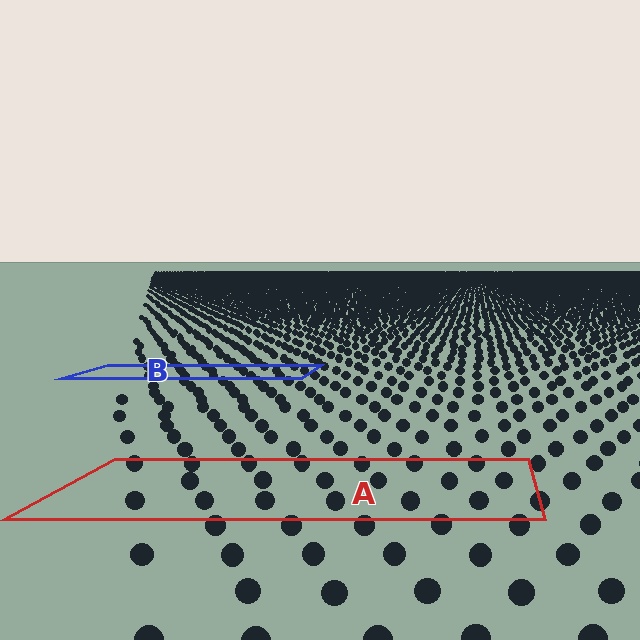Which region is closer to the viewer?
Region A is closer. The texture elements there are larger and more spread out.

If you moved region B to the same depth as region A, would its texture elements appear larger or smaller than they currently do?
They would appear larger. At a closer depth, the same texture elements are projected at a bigger on-screen size.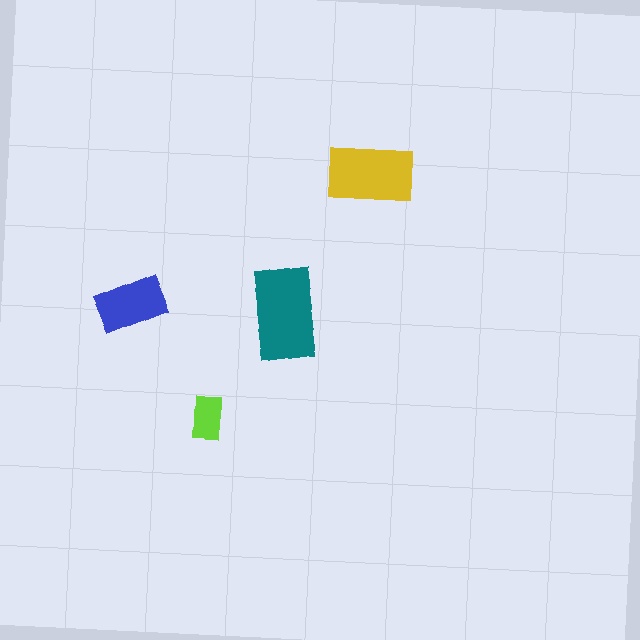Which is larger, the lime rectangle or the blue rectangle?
The blue one.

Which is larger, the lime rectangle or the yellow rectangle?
The yellow one.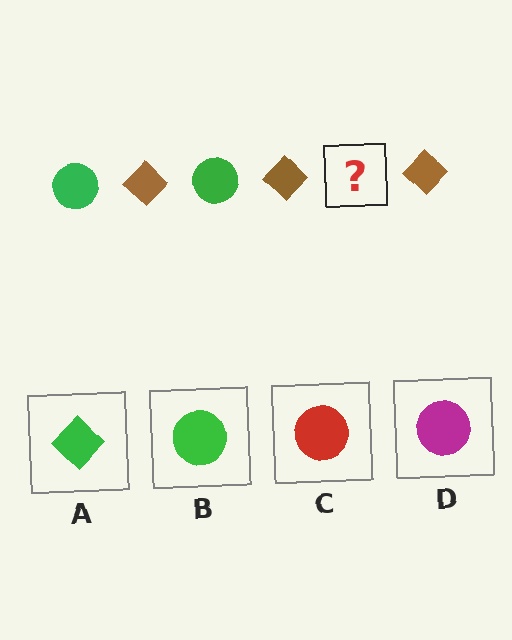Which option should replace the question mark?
Option B.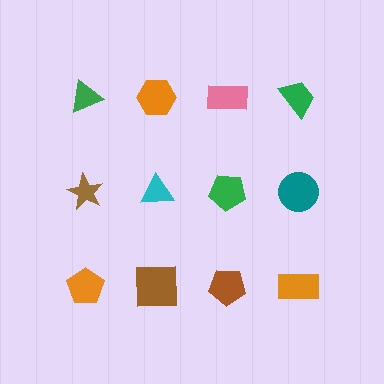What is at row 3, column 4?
An orange rectangle.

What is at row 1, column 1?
A green triangle.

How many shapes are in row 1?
4 shapes.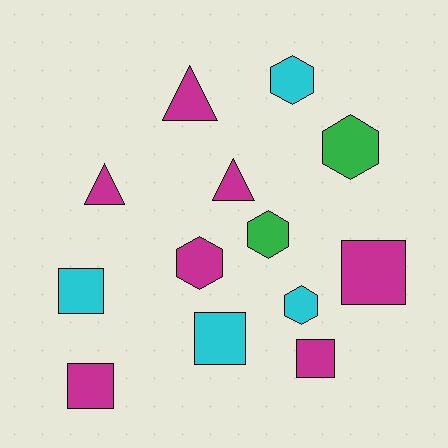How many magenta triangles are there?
There are 3 magenta triangles.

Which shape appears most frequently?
Hexagon, with 5 objects.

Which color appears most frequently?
Magenta, with 7 objects.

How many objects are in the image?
There are 13 objects.